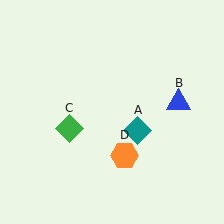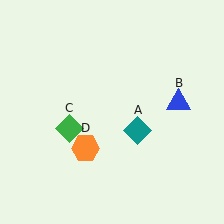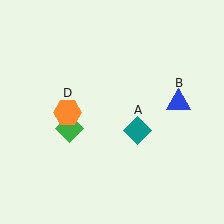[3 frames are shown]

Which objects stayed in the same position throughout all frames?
Teal diamond (object A) and blue triangle (object B) and green diamond (object C) remained stationary.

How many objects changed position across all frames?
1 object changed position: orange hexagon (object D).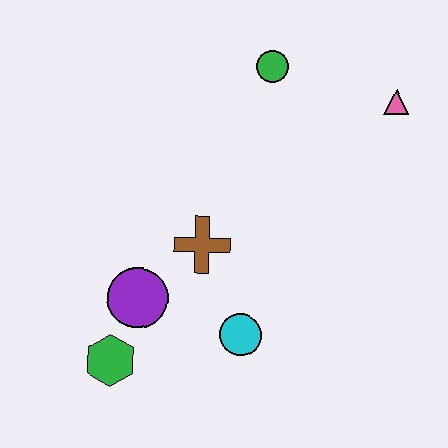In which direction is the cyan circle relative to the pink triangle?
The cyan circle is below the pink triangle.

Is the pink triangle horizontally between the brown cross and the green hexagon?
No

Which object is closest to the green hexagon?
The purple circle is closest to the green hexagon.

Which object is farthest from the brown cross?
The pink triangle is farthest from the brown cross.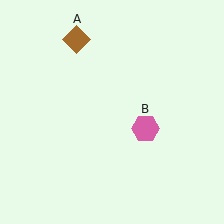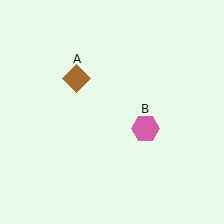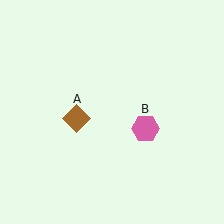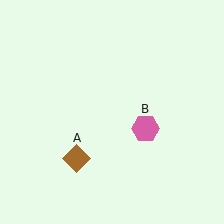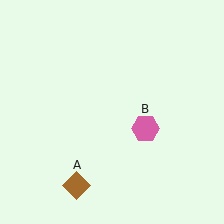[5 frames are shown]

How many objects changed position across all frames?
1 object changed position: brown diamond (object A).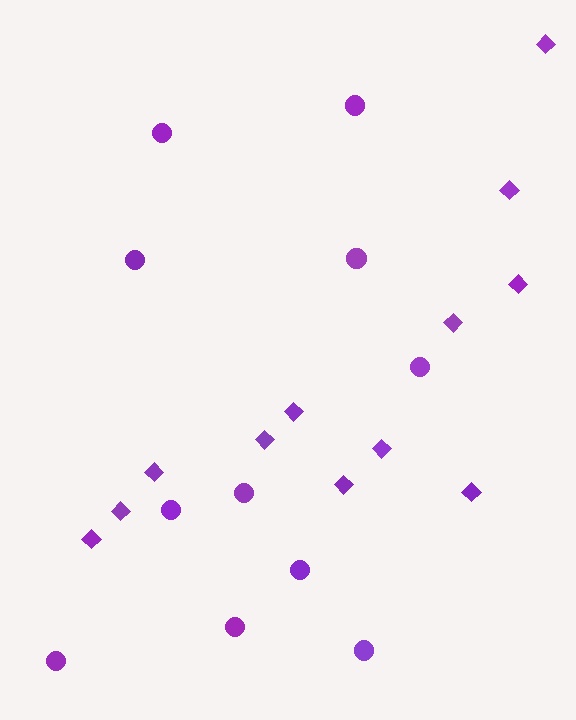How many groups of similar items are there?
There are 2 groups: one group of circles (11) and one group of diamonds (12).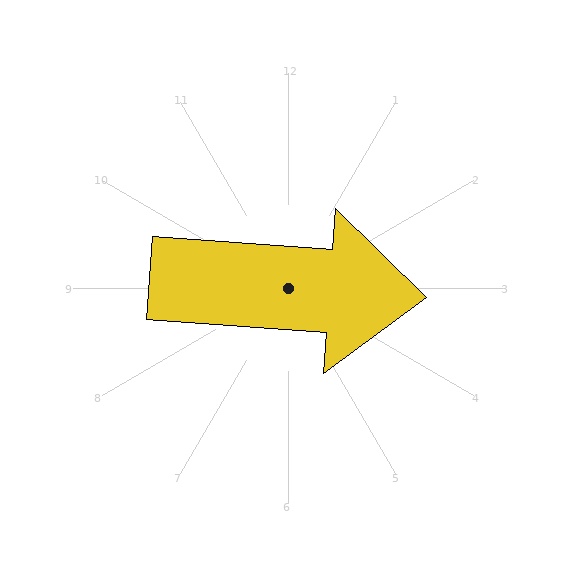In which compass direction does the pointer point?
East.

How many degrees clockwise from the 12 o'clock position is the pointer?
Approximately 94 degrees.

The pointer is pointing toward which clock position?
Roughly 3 o'clock.